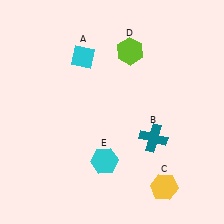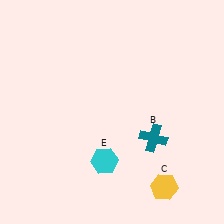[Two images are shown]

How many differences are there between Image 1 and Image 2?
There are 2 differences between the two images.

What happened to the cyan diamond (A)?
The cyan diamond (A) was removed in Image 2. It was in the top-left area of Image 1.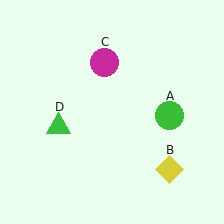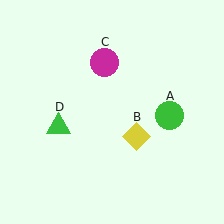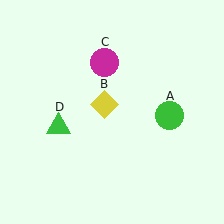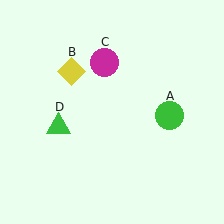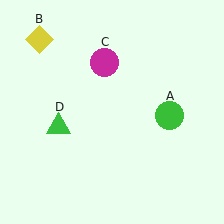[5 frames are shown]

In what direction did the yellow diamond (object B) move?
The yellow diamond (object B) moved up and to the left.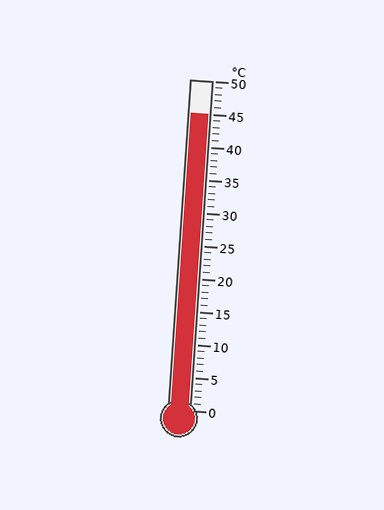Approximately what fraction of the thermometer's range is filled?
The thermometer is filled to approximately 90% of its range.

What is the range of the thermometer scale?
The thermometer scale ranges from 0°C to 50°C.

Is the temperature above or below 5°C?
The temperature is above 5°C.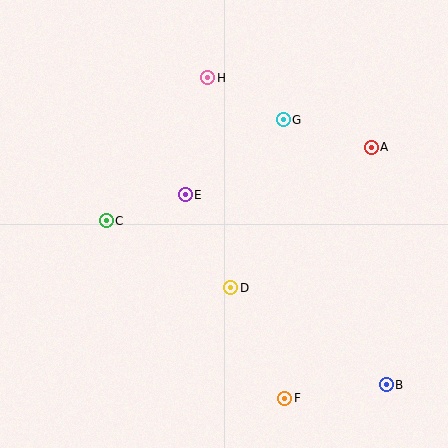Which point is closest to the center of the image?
Point E at (185, 195) is closest to the center.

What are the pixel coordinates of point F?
Point F is at (285, 398).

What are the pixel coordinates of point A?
Point A is at (371, 147).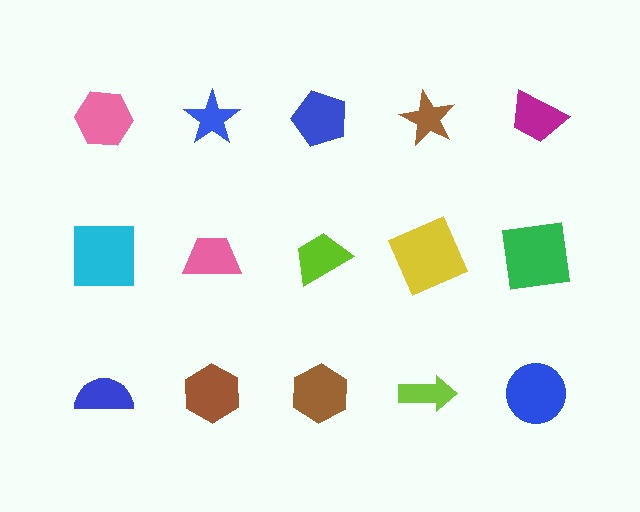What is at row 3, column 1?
A blue semicircle.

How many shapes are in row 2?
5 shapes.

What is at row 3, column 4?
A lime arrow.